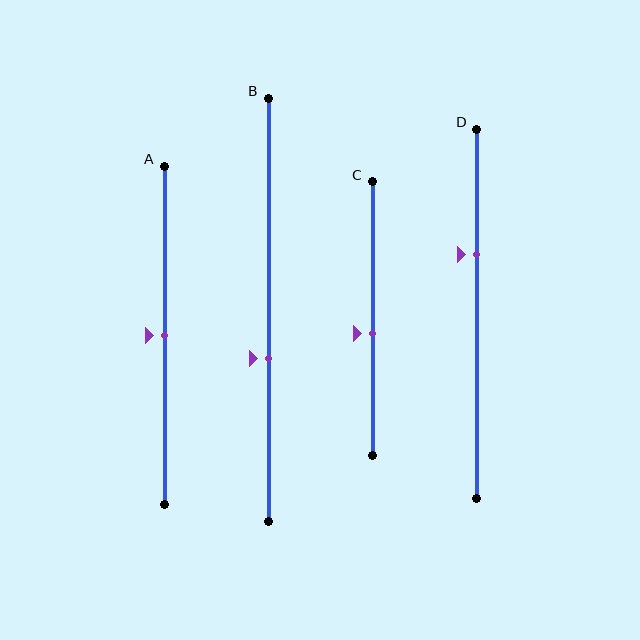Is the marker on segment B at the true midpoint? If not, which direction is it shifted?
No, the marker on segment B is shifted downward by about 11% of the segment length.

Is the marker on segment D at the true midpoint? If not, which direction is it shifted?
No, the marker on segment D is shifted upward by about 16% of the segment length.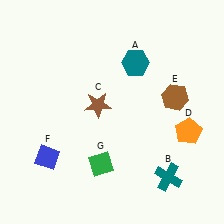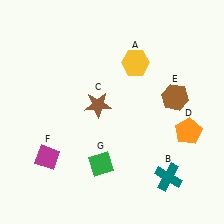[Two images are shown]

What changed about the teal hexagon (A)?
In Image 1, A is teal. In Image 2, it changed to yellow.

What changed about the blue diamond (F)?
In Image 1, F is blue. In Image 2, it changed to magenta.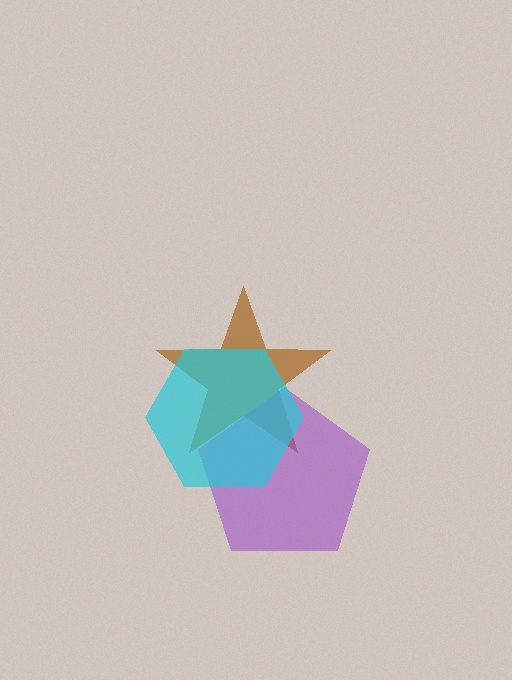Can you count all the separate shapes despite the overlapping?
Yes, there are 3 separate shapes.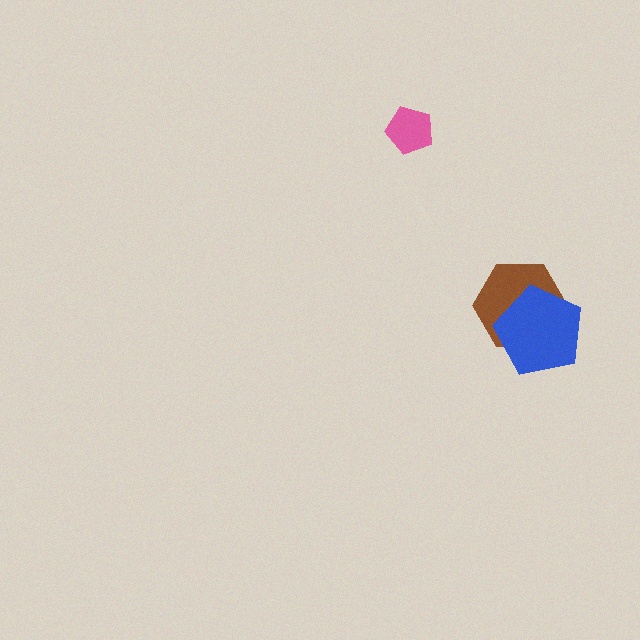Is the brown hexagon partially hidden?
Yes, it is partially covered by another shape.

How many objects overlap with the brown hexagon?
1 object overlaps with the brown hexagon.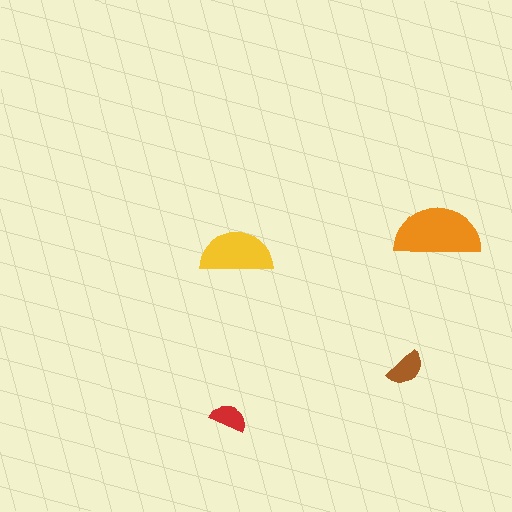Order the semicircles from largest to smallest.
the orange one, the yellow one, the brown one, the red one.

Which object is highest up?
The orange semicircle is topmost.